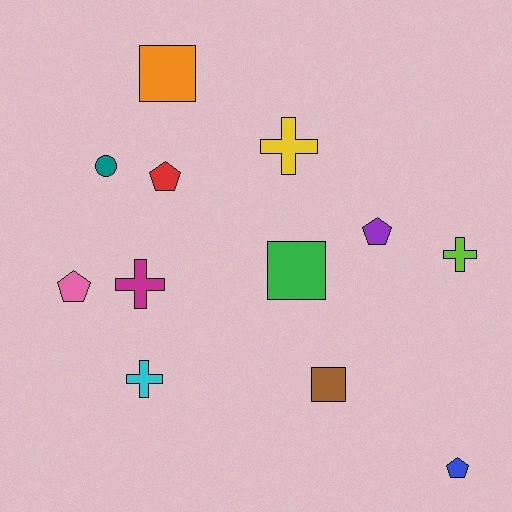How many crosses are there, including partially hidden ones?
There are 4 crosses.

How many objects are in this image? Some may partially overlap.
There are 12 objects.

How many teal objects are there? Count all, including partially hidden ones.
There is 1 teal object.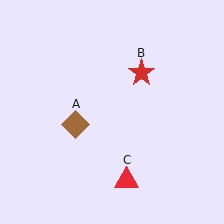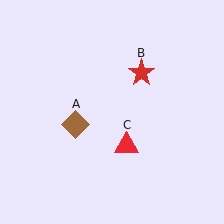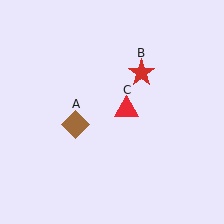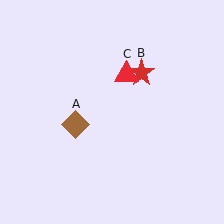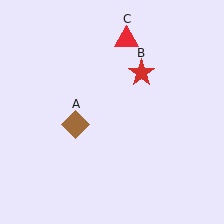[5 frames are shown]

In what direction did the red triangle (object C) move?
The red triangle (object C) moved up.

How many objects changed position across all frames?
1 object changed position: red triangle (object C).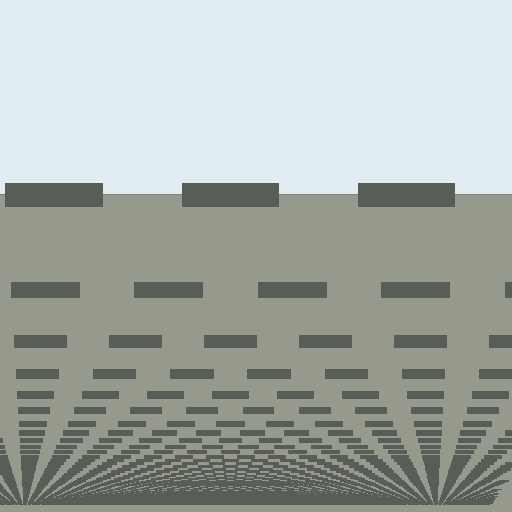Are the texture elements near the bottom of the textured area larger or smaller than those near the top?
Smaller. The gradient is inverted — elements near the bottom are smaller and denser.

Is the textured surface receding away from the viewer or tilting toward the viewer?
The surface appears to tilt toward the viewer. Texture elements get larger and sparser toward the top.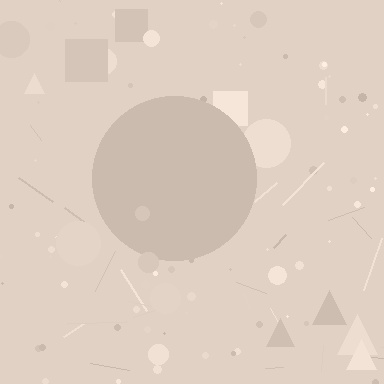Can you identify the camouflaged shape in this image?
The camouflaged shape is a circle.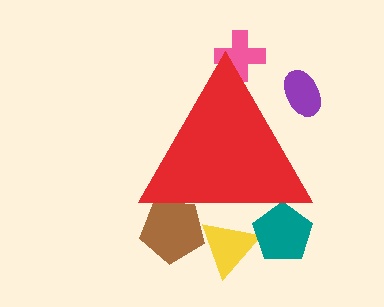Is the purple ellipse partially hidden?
Yes, the purple ellipse is partially hidden behind the red triangle.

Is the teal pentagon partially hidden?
Yes, the teal pentagon is partially hidden behind the red triangle.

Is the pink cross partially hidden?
Yes, the pink cross is partially hidden behind the red triangle.